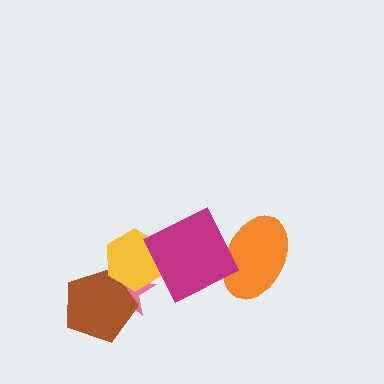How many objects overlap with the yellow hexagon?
3 objects overlap with the yellow hexagon.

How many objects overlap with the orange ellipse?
1 object overlaps with the orange ellipse.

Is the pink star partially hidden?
Yes, it is partially covered by another shape.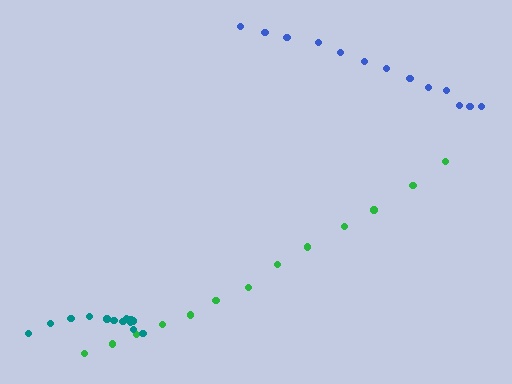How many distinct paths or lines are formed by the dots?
There are 3 distinct paths.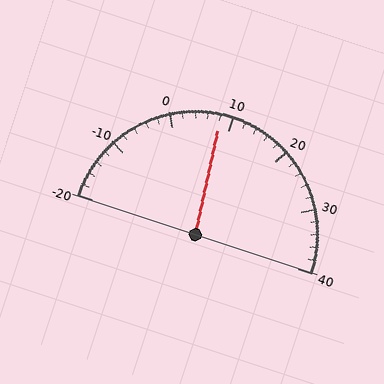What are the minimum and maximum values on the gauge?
The gauge ranges from -20 to 40.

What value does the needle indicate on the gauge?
The needle indicates approximately 8.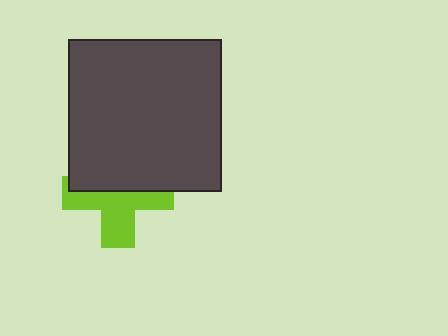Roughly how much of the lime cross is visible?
About half of it is visible (roughly 53%).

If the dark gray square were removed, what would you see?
You would see the complete lime cross.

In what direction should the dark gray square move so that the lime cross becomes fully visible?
The dark gray square should move up. That is the shortest direction to clear the overlap and leave the lime cross fully visible.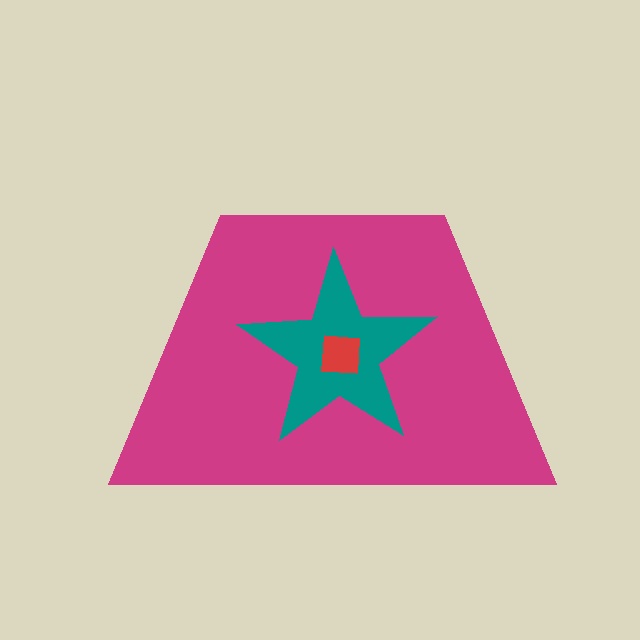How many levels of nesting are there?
3.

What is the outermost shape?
The magenta trapezoid.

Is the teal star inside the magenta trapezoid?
Yes.